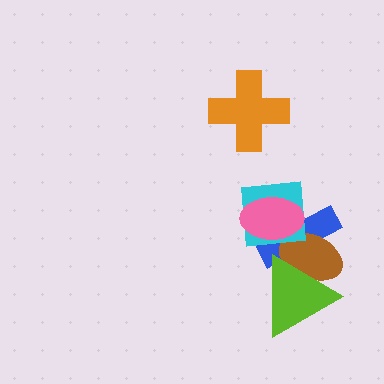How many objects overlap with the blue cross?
4 objects overlap with the blue cross.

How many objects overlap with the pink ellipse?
3 objects overlap with the pink ellipse.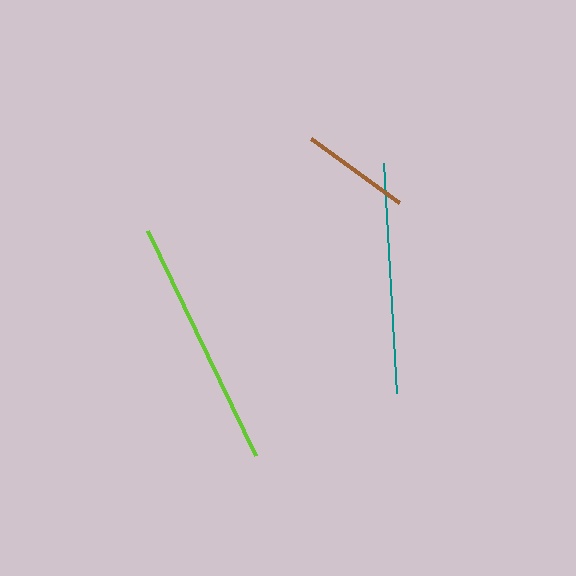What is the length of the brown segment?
The brown segment is approximately 108 pixels long.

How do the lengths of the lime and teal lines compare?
The lime and teal lines are approximately the same length.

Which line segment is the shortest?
The brown line is the shortest at approximately 108 pixels.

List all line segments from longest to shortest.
From longest to shortest: lime, teal, brown.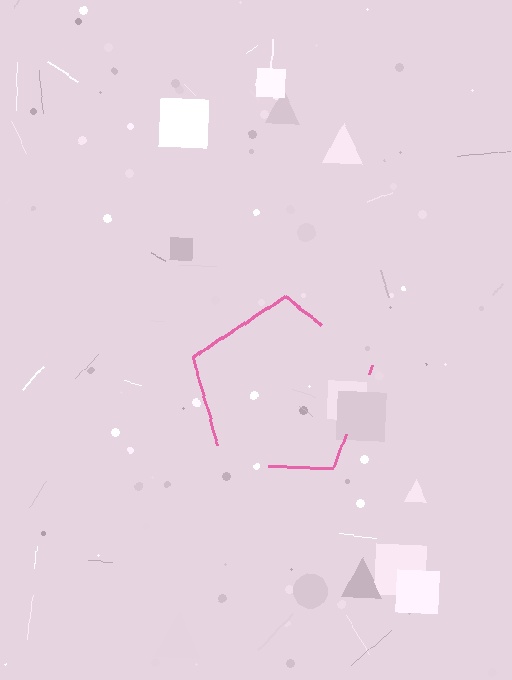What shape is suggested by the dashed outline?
The dashed outline suggests a pentagon.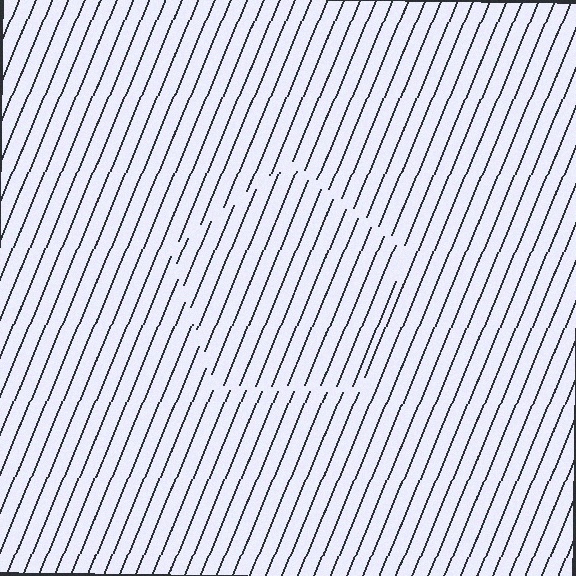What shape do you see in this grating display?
An illusory pentagon. The interior of the shape contains the same grating, shifted by half a period — the contour is defined by the phase discontinuity where line-ends from the inner and outer gratings abut.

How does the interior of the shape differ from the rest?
The interior of the shape contains the same grating, shifted by half a period — the contour is defined by the phase discontinuity where line-ends from the inner and outer gratings abut.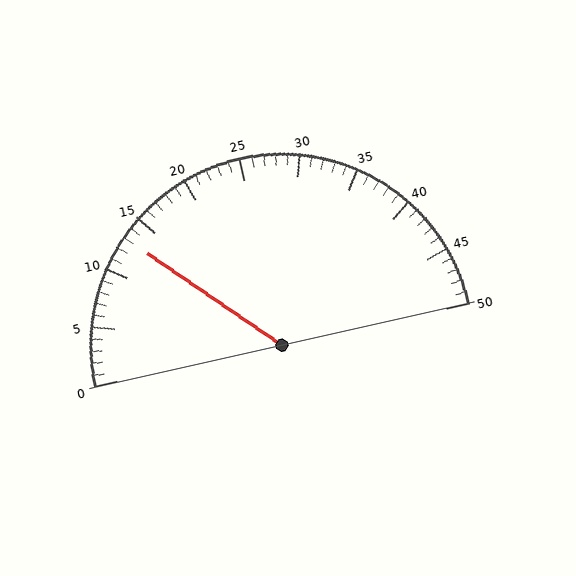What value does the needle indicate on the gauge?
The needle indicates approximately 13.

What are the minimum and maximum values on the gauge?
The gauge ranges from 0 to 50.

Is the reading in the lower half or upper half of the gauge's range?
The reading is in the lower half of the range (0 to 50).